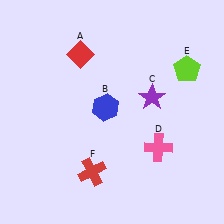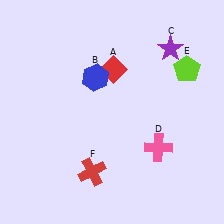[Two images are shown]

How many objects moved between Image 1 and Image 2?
3 objects moved between the two images.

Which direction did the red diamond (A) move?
The red diamond (A) moved right.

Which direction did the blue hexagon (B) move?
The blue hexagon (B) moved up.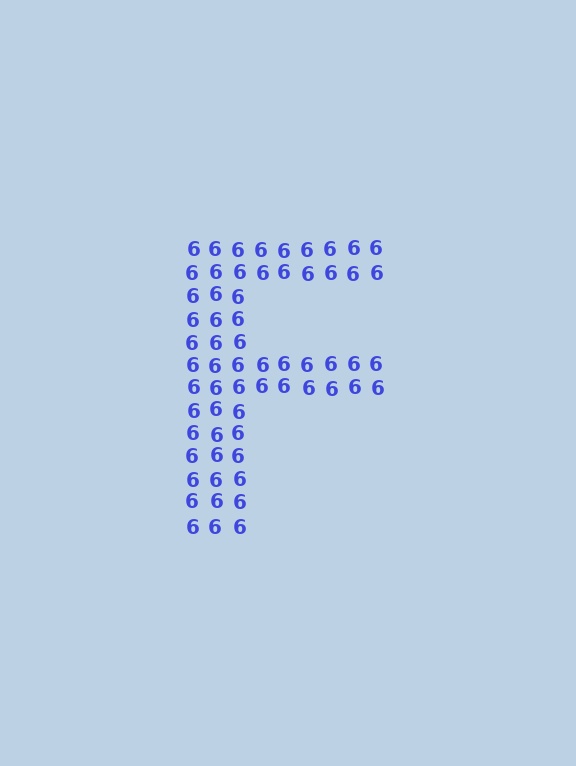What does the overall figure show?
The overall figure shows the letter F.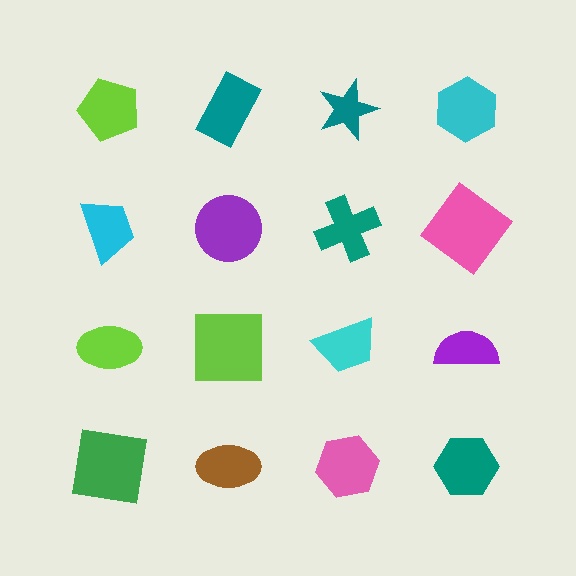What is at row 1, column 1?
A lime pentagon.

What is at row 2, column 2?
A purple circle.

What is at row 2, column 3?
A teal cross.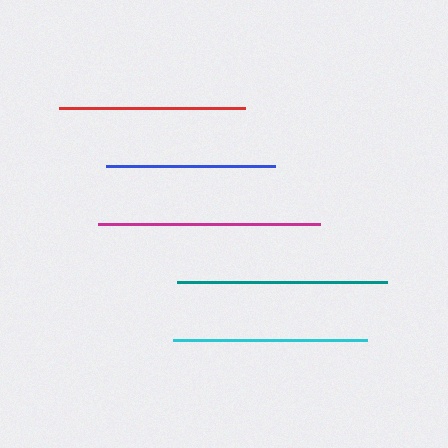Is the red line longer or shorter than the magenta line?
The magenta line is longer than the red line.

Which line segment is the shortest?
The blue line is the shortest at approximately 169 pixels.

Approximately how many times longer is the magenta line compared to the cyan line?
The magenta line is approximately 1.1 times the length of the cyan line.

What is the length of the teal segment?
The teal segment is approximately 210 pixels long.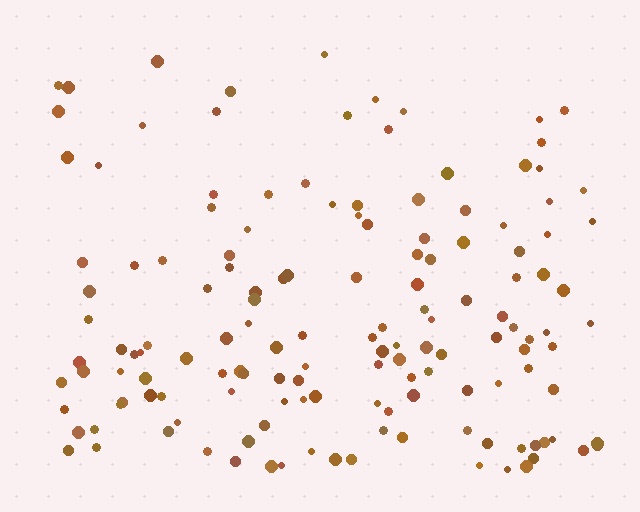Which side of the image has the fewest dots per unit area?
The top.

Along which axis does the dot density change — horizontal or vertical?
Vertical.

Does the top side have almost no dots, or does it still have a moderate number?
Still a moderate number, just noticeably fewer than the bottom.